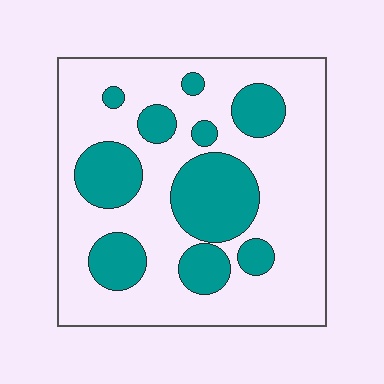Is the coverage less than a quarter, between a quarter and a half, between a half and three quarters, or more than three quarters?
Between a quarter and a half.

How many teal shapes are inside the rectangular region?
10.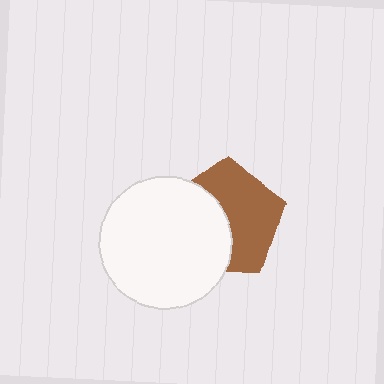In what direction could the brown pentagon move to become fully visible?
The brown pentagon could move right. That would shift it out from behind the white circle entirely.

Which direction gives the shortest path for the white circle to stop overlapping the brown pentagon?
Moving left gives the shortest separation.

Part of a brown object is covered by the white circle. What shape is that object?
It is a pentagon.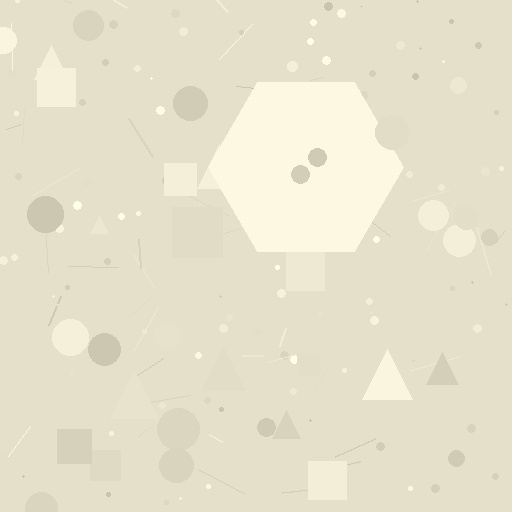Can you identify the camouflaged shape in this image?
The camouflaged shape is a hexagon.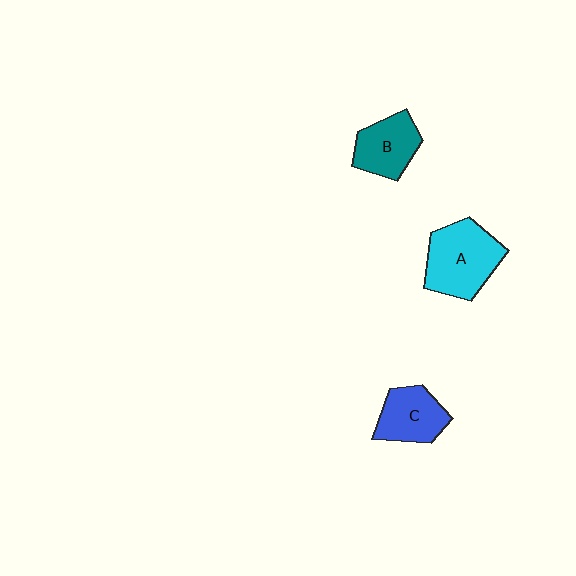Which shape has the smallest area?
Shape B (teal).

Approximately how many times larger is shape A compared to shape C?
Approximately 1.4 times.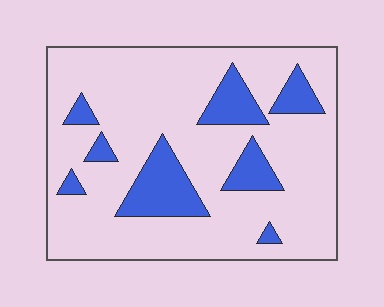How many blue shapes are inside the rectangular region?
8.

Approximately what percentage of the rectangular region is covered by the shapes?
Approximately 20%.